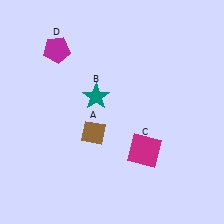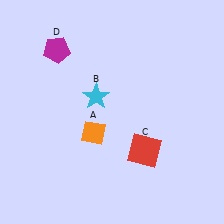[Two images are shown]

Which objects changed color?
A changed from brown to orange. B changed from teal to cyan. C changed from magenta to red.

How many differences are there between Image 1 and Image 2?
There are 3 differences between the two images.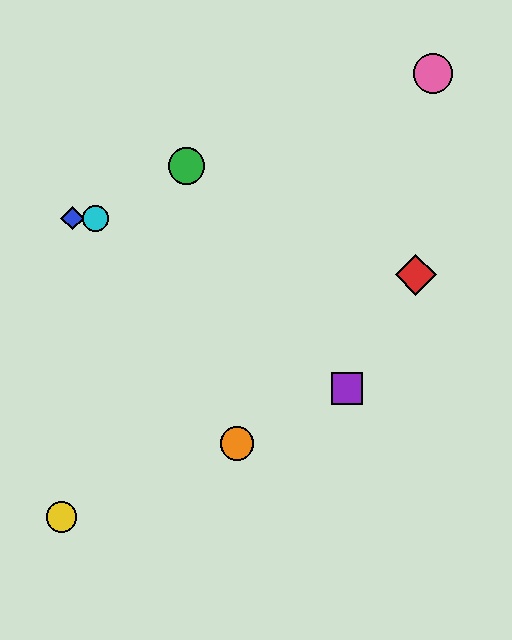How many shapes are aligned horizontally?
2 shapes (the blue diamond, the cyan circle) are aligned horizontally.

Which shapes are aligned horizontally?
The blue diamond, the cyan circle are aligned horizontally.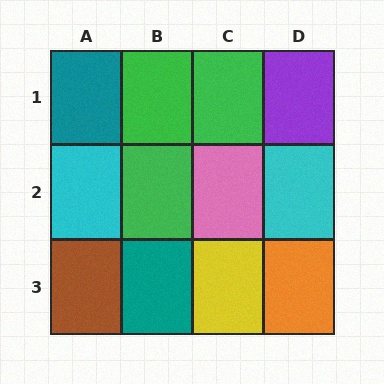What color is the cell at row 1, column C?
Green.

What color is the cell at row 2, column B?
Green.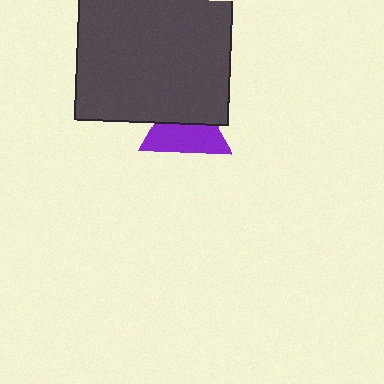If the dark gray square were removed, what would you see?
You would see the complete purple triangle.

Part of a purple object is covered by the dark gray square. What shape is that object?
It is a triangle.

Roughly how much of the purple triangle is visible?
About half of it is visible (roughly 56%).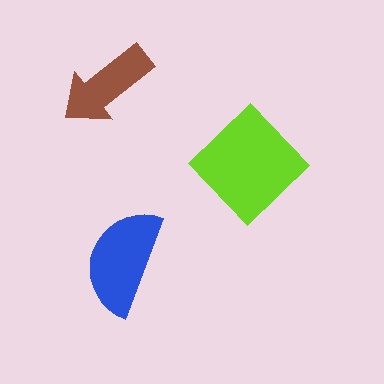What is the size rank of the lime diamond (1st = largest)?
1st.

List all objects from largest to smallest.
The lime diamond, the blue semicircle, the brown arrow.